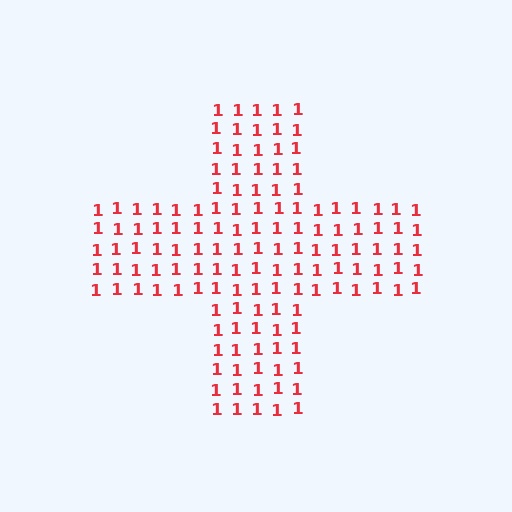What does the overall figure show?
The overall figure shows a cross.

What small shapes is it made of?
It is made of small digit 1's.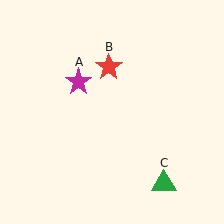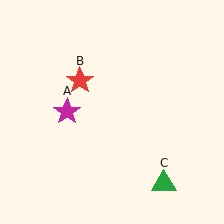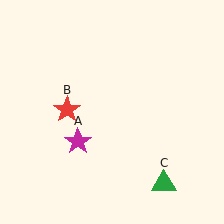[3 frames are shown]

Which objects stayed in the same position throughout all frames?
Green triangle (object C) remained stationary.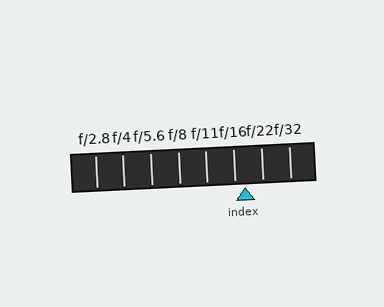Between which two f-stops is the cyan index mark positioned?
The index mark is between f/16 and f/22.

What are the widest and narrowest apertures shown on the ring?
The widest aperture shown is f/2.8 and the narrowest is f/32.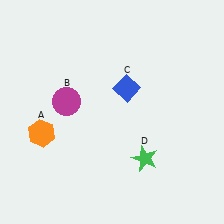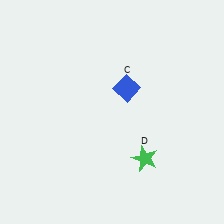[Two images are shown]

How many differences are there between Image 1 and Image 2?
There are 2 differences between the two images.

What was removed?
The orange hexagon (A), the magenta circle (B) were removed in Image 2.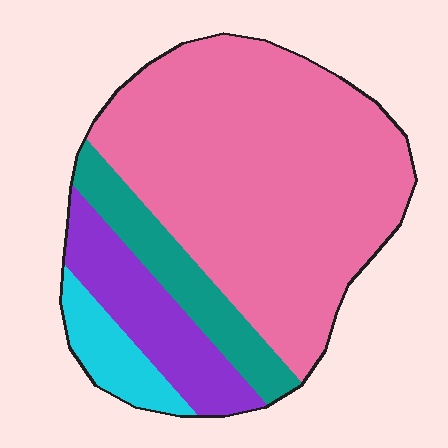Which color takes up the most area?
Pink, at roughly 65%.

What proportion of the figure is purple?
Purple takes up less than a sixth of the figure.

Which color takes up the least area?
Cyan, at roughly 10%.